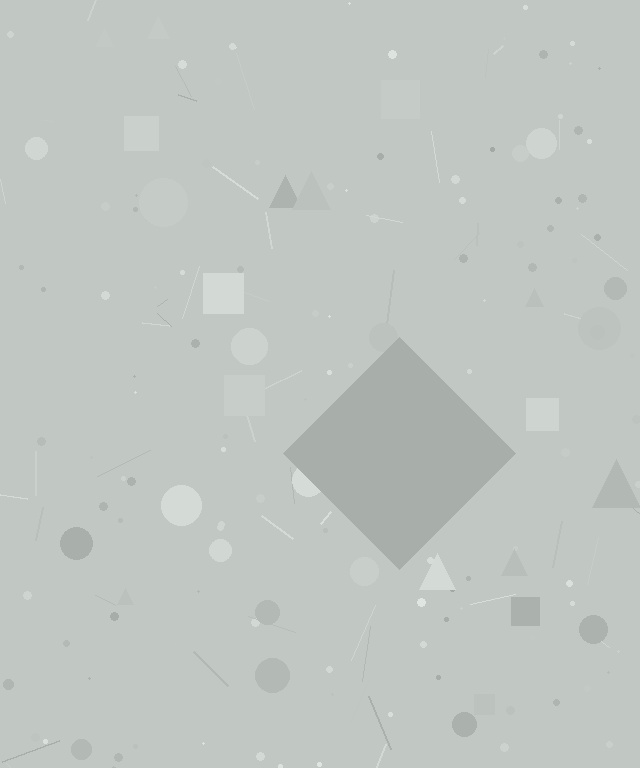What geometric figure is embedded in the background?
A diamond is embedded in the background.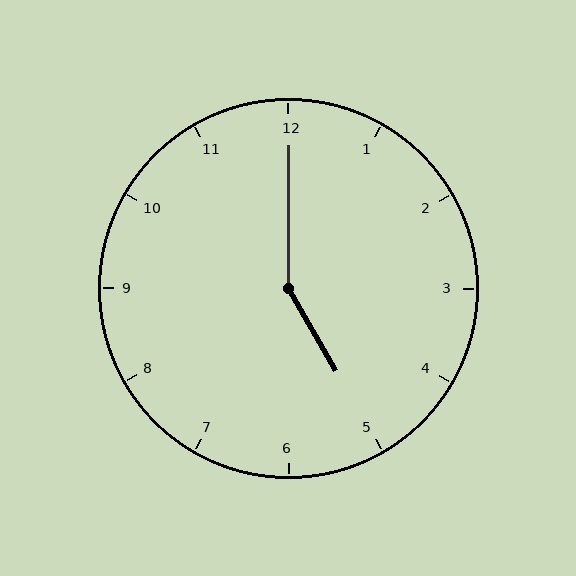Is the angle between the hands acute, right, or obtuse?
It is obtuse.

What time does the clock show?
5:00.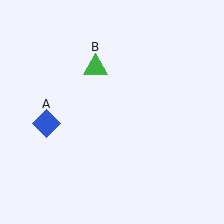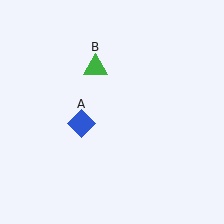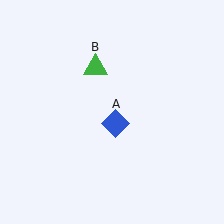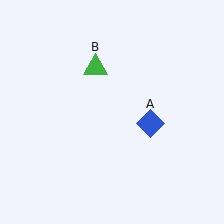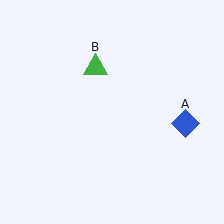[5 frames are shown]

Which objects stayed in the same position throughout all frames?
Green triangle (object B) remained stationary.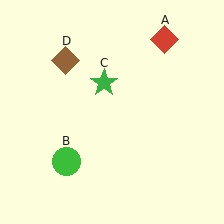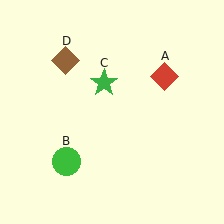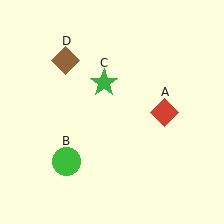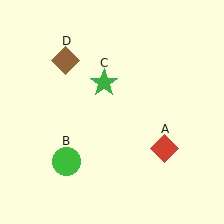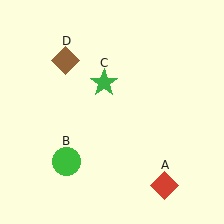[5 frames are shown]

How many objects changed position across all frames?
1 object changed position: red diamond (object A).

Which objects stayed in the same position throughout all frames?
Green circle (object B) and green star (object C) and brown diamond (object D) remained stationary.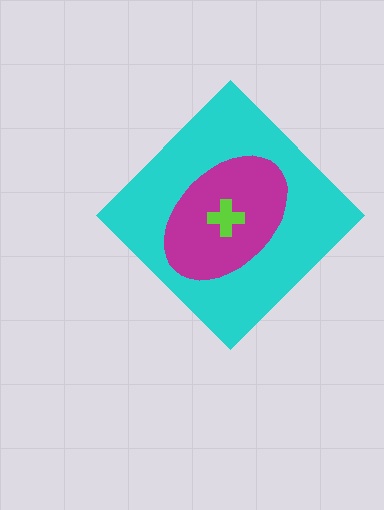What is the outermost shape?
The cyan diamond.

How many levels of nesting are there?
3.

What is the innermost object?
The lime cross.